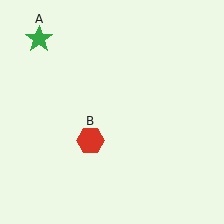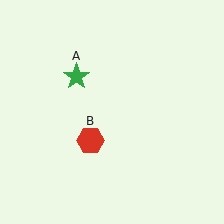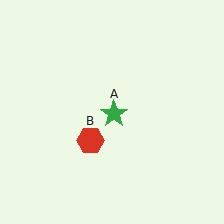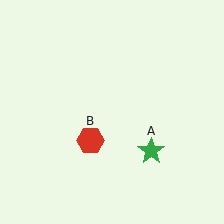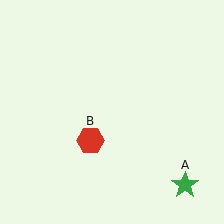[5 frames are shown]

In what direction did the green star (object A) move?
The green star (object A) moved down and to the right.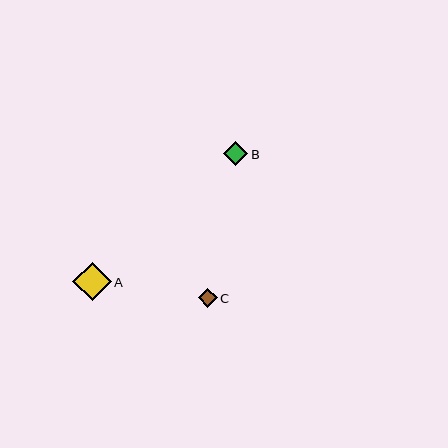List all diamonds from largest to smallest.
From largest to smallest: A, B, C.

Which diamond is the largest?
Diamond A is the largest with a size of approximately 38 pixels.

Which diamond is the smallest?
Diamond C is the smallest with a size of approximately 18 pixels.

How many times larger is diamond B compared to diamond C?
Diamond B is approximately 1.3 times the size of diamond C.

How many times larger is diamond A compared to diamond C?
Diamond A is approximately 2.1 times the size of diamond C.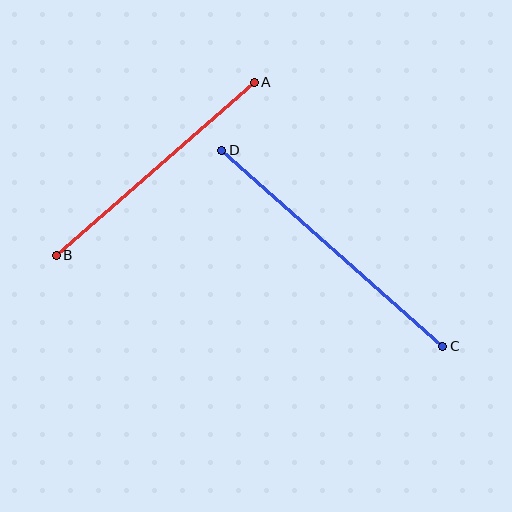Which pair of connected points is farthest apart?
Points C and D are farthest apart.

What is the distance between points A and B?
The distance is approximately 263 pixels.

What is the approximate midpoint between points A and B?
The midpoint is at approximately (155, 169) pixels.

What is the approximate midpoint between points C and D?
The midpoint is at approximately (332, 248) pixels.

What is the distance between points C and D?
The distance is approximately 295 pixels.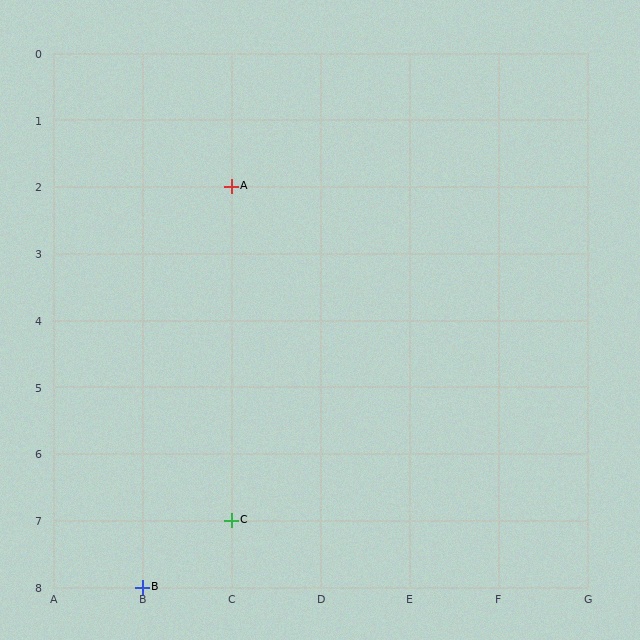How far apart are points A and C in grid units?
Points A and C are 5 rows apart.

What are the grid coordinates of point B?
Point B is at grid coordinates (B, 8).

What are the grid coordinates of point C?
Point C is at grid coordinates (C, 7).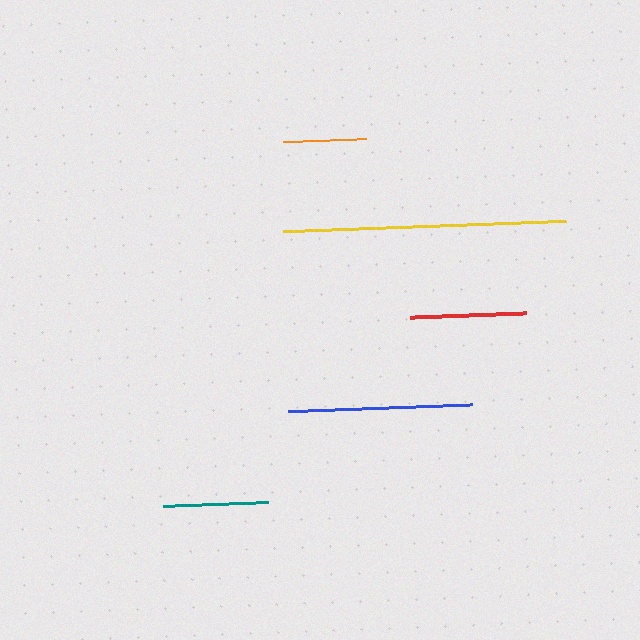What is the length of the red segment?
The red segment is approximately 116 pixels long.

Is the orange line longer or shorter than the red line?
The red line is longer than the orange line.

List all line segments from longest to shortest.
From longest to shortest: yellow, blue, red, teal, orange.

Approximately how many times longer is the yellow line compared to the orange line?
The yellow line is approximately 3.4 times the length of the orange line.